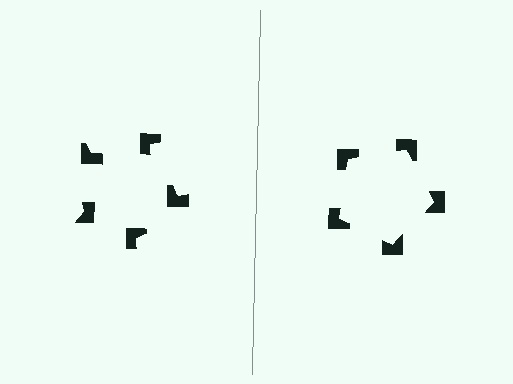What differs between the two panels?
The notched squares are positioned identically on both sides; only the wedge orientations differ. On the right they align to a pentagon; on the left they are misaligned.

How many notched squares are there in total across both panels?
10 — 5 on each side.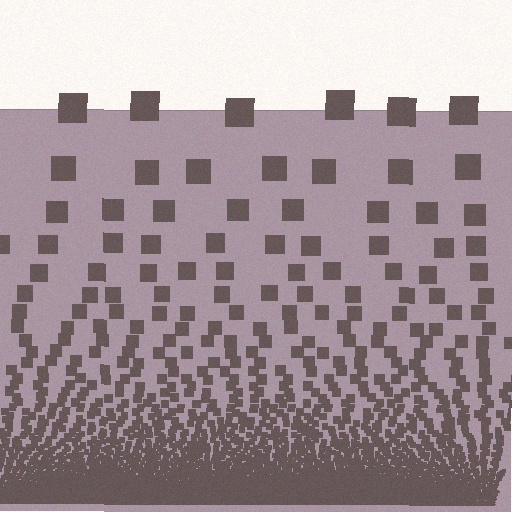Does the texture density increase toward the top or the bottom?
Density increases toward the bottom.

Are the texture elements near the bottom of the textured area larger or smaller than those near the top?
Smaller. The gradient is inverted — elements near the bottom are smaller and denser.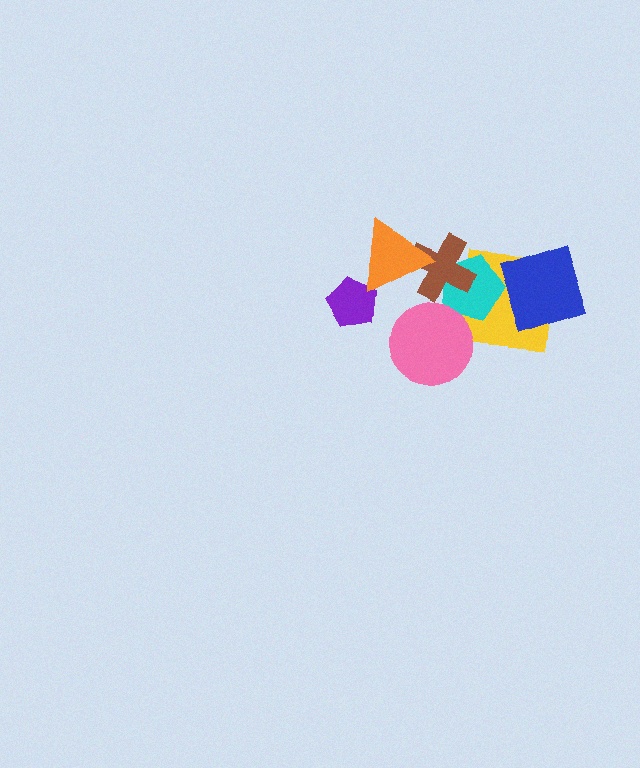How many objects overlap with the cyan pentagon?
2 objects overlap with the cyan pentagon.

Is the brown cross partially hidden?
Yes, it is partially covered by another shape.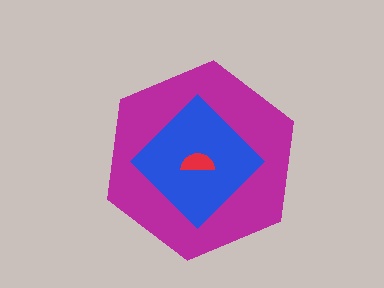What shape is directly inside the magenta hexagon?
The blue diamond.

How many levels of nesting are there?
3.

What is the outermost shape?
The magenta hexagon.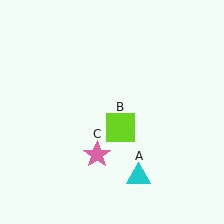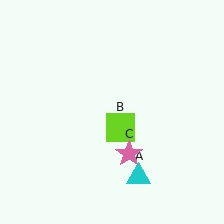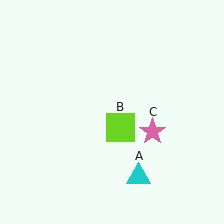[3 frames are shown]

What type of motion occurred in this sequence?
The pink star (object C) rotated counterclockwise around the center of the scene.